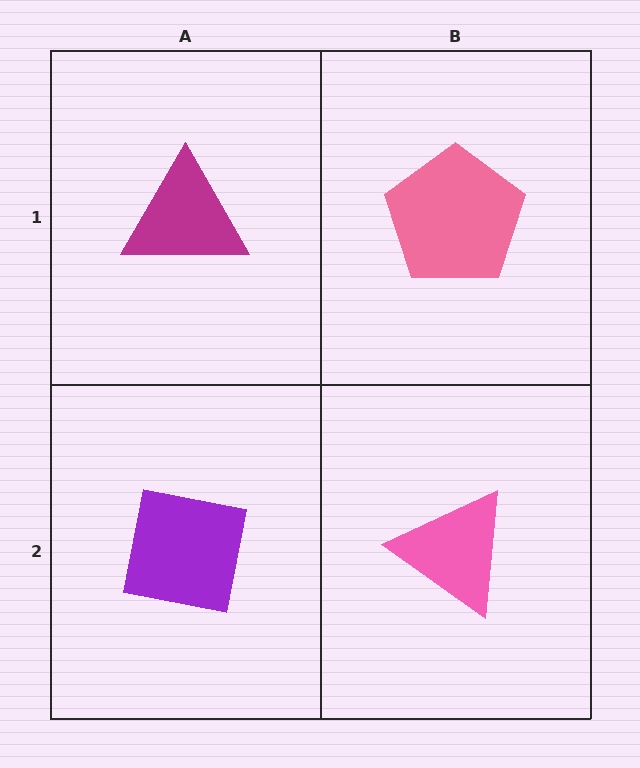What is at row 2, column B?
A pink triangle.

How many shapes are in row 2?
2 shapes.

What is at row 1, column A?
A magenta triangle.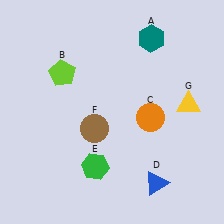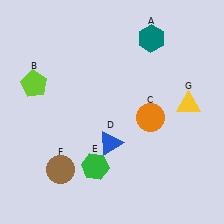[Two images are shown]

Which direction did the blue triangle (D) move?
The blue triangle (D) moved left.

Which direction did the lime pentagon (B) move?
The lime pentagon (B) moved left.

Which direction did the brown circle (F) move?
The brown circle (F) moved down.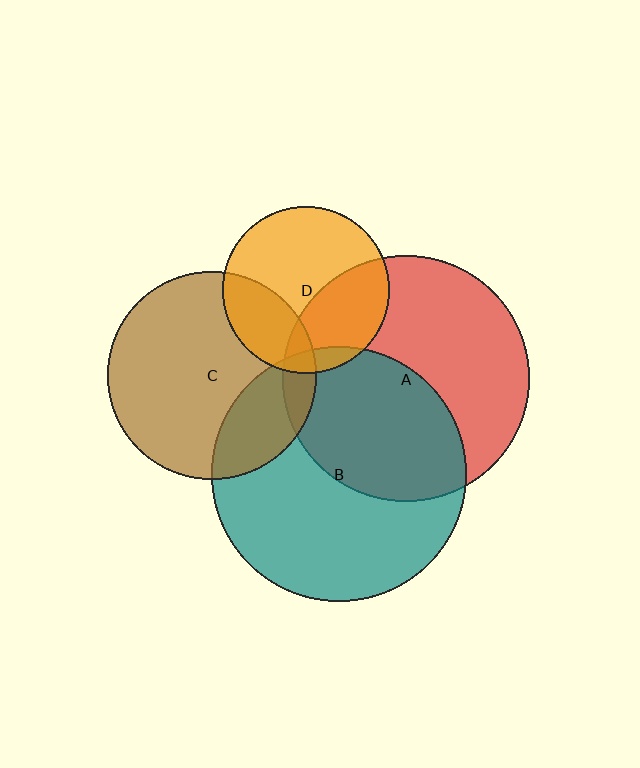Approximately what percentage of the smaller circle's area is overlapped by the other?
Approximately 10%.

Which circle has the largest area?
Circle B (teal).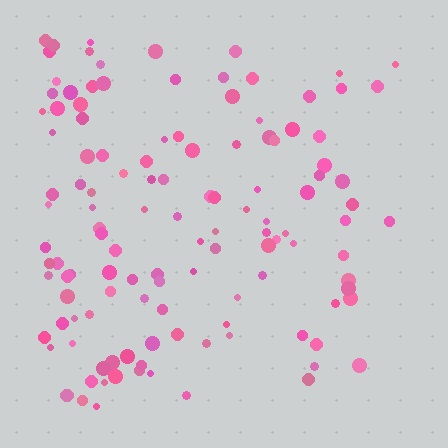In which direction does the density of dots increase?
From right to left, with the left side densest.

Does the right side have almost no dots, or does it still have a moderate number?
Still a moderate number, just noticeably fewer than the left.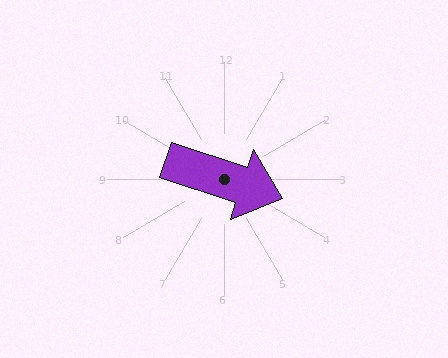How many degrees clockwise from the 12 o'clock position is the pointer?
Approximately 108 degrees.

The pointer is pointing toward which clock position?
Roughly 4 o'clock.